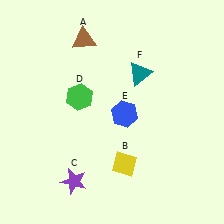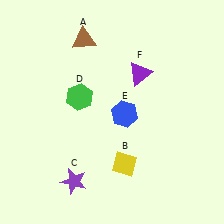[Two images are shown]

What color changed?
The triangle (F) changed from teal in Image 1 to purple in Image 2.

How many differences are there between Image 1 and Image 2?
There is 1 difference between the two images.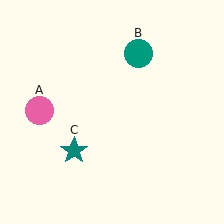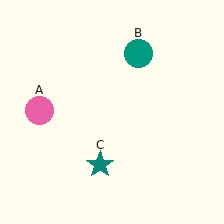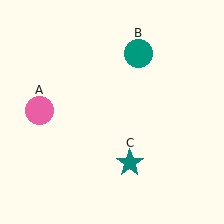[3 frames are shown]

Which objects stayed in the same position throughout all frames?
Pink circle (object A) and teal circle (object B) remained stationary.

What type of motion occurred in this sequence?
The teal star (object C) rotated counterclockwise around the center of the scene.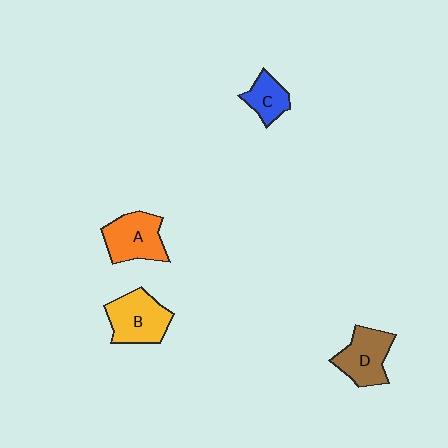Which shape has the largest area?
Shape B (yellow).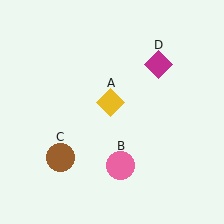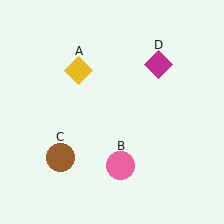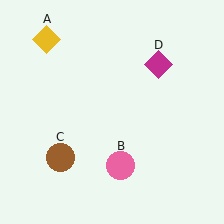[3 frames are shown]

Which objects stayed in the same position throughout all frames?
Pink circle (object B) and brown circle (object C) and magenta diamond (object D) remained stationary.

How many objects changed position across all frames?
1 object changed position: yellow diamond (object A).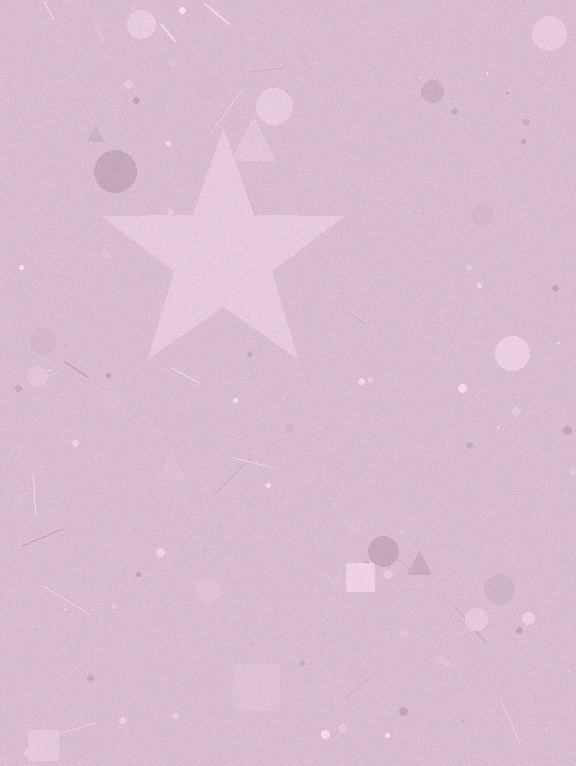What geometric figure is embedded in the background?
A star is embedded in the background.